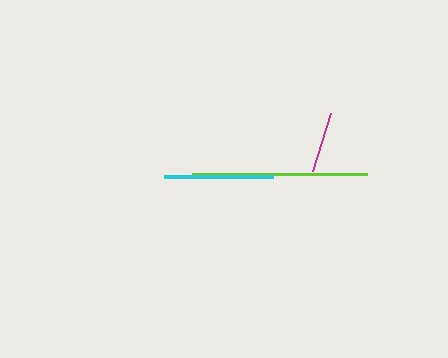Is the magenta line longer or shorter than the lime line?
The lime line is longer than the magenta line.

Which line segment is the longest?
The lime line is the longest at approximately 175 pixels.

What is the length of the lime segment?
The lime segment is approximately 175 pixels long.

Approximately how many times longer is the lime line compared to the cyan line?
The lime line is approximately 1.6 times the length of the cyan line.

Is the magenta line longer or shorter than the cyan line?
The cyan line is longer than the magenta line.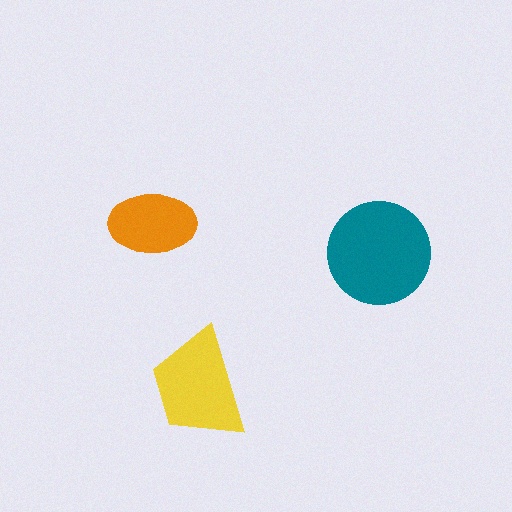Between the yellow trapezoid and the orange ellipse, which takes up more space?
The yellow trapezoid.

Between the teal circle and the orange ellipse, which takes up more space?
The teal circle.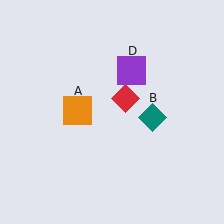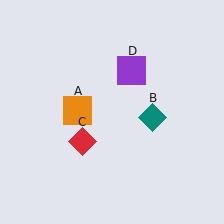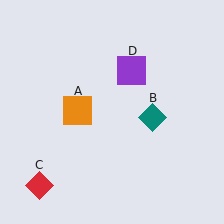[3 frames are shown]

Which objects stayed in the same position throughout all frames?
Orange square (object A) and teal diamond (object B) and purple square (object D) remained stationary.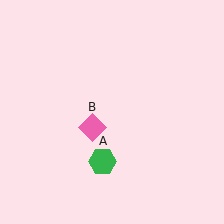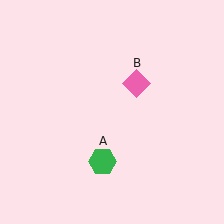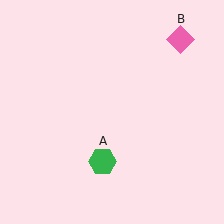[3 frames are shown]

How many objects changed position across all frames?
1 object changed position: pink diamond (object B).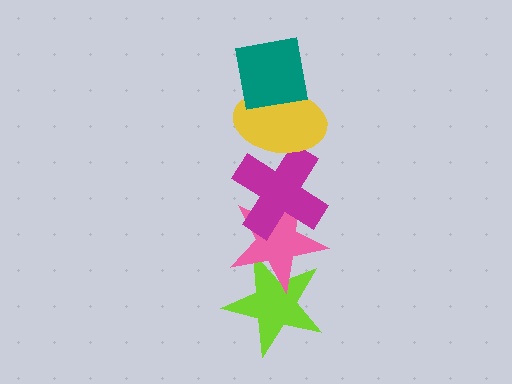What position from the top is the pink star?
The pink star is 4th from the top.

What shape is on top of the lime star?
The pink star is on top of the lime star.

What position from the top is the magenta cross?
The magenta cross is 3rd from the top.